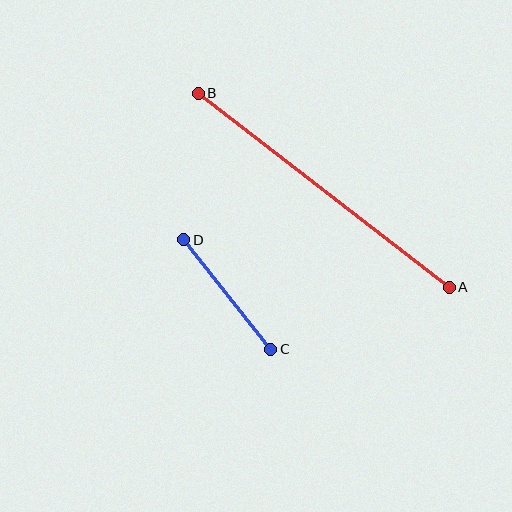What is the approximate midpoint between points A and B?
The midpoint is at approximately (324, 190) pixels.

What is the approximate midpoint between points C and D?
The midpoint is at approximately (227, 294) pixels.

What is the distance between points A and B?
The distance is approximately 317 pixels.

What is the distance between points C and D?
The distance is approximately 140 pixels.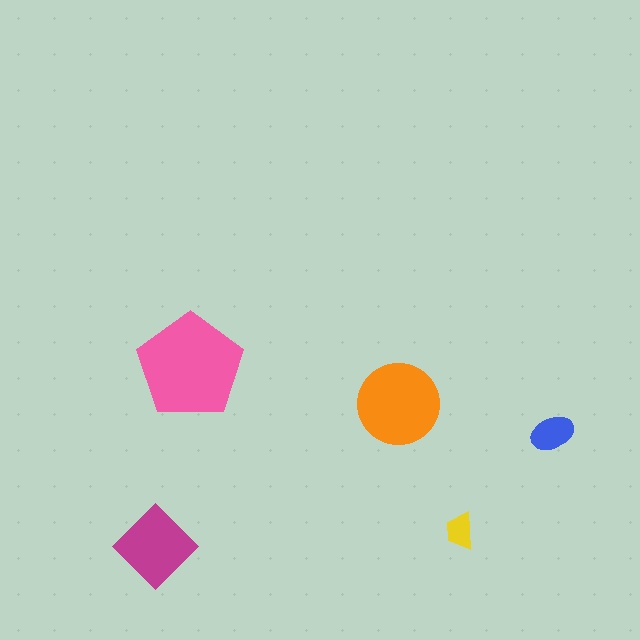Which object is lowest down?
The magenta diamond is bottommost.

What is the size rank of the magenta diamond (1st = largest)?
3rd.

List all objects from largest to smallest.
The pink pentagon, the orange circle, the magenta diamond, the blue ellipse, the yellow trapezoid.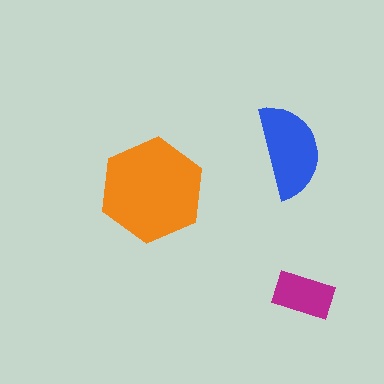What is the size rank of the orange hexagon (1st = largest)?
1st.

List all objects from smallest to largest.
The magenta rectangle, the blue semicircle, the orange hexagon.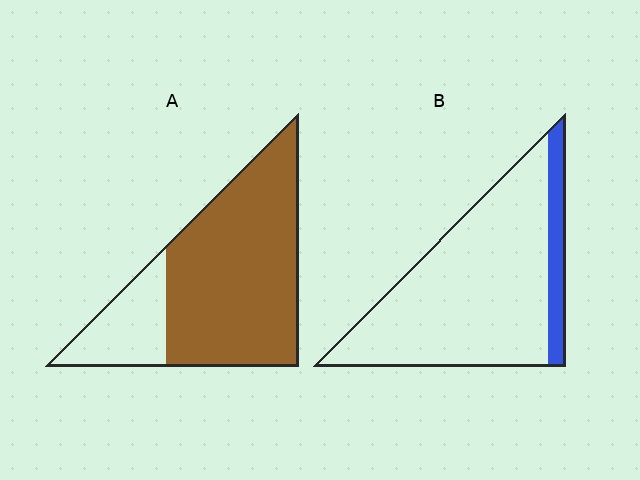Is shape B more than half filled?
No.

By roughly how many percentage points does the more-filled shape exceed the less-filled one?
By roughly 65 percentage points (A over B).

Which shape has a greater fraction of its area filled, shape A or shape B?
Shape A.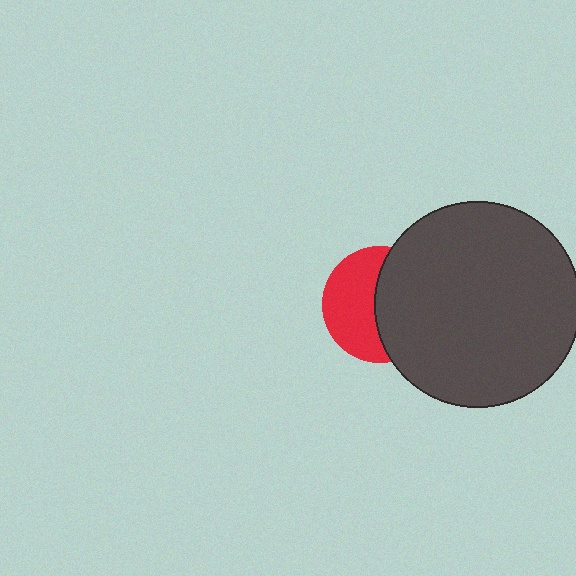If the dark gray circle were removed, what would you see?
You would see the complete red circle.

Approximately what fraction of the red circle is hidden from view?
Roughly 50% of the red circle is hidden behind the dark gray circle.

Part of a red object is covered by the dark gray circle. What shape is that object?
It is a circle.